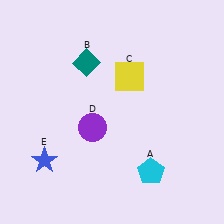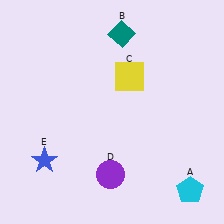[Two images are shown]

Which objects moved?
The objects that moved are: the cyan pentagon (A), the teal diamond (B), the purple circle (D).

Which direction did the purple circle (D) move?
The purple circle (D) moved down.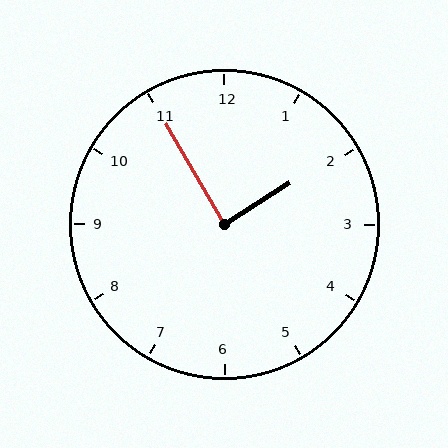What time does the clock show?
1:55.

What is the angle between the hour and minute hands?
Approximately 88 degrees.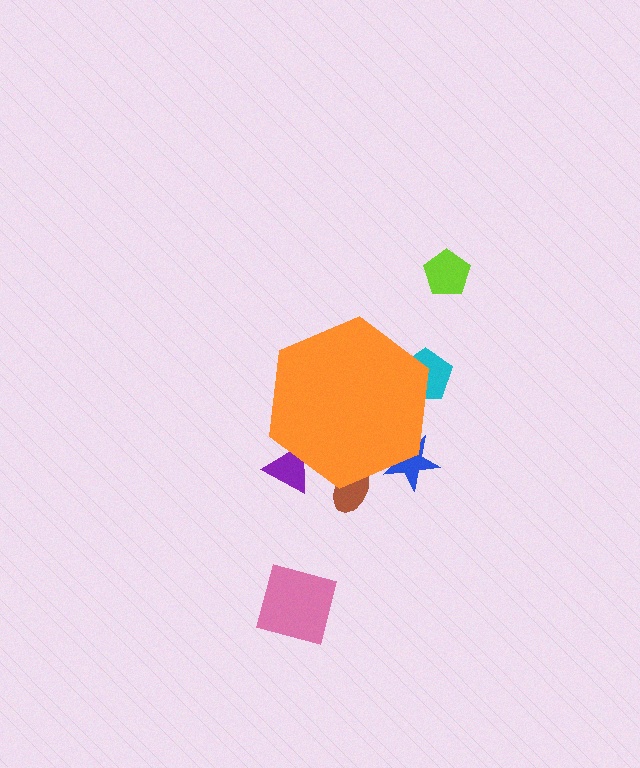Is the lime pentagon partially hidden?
No, the lime pentagon is fully visible.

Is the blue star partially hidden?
Yes, the blue star is partially hidden behind the orange hexagon.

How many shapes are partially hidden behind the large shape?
4 shapes are partially hidden.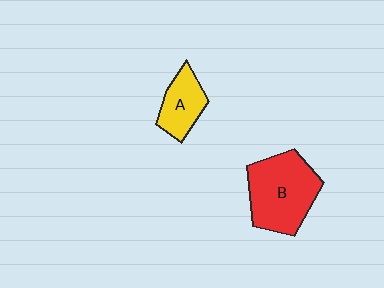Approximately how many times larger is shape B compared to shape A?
Approximately 1.9 times.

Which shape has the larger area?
Shape B (red).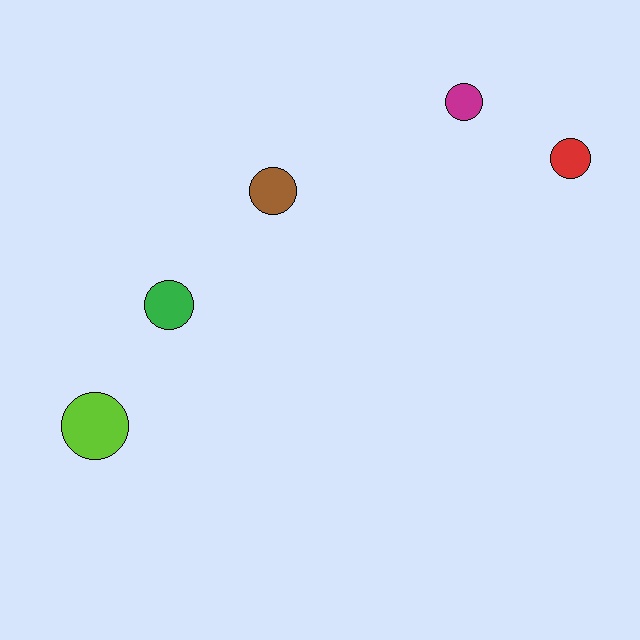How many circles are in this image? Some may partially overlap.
There are 5 circles.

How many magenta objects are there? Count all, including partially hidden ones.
There is 1 magenta object.